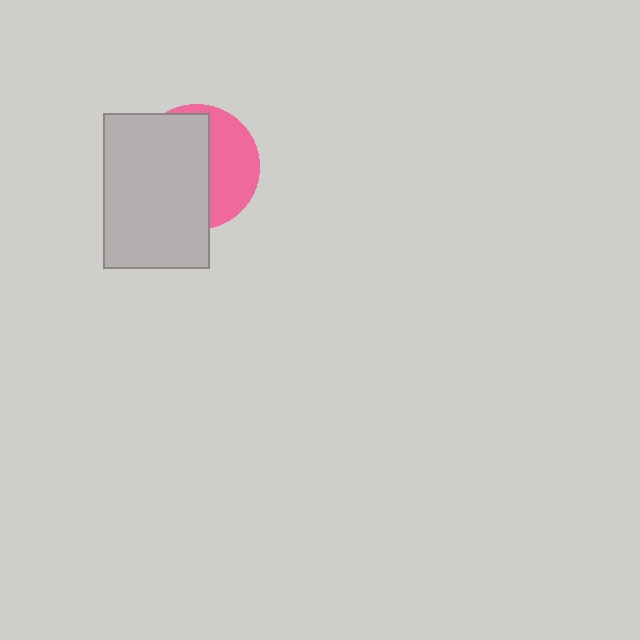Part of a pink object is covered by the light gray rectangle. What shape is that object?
It is a circle.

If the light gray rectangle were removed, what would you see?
You would see the complete pink circle.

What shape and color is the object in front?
The object in front is a light gray rectangle.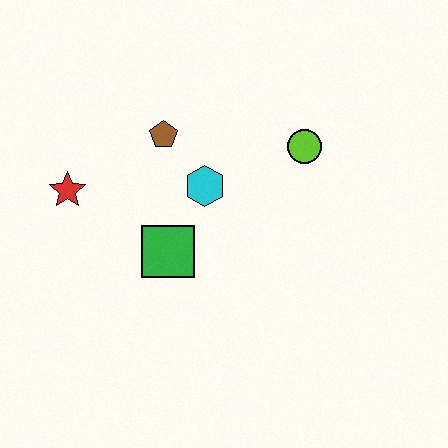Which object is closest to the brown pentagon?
The cyan hexagon is closest to the brown pentagon.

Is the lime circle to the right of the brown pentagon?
Yes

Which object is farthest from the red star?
The lime circle is farthest from the red star.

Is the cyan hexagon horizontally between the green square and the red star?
No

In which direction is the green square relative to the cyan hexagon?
The green square is below the cyan hexagon.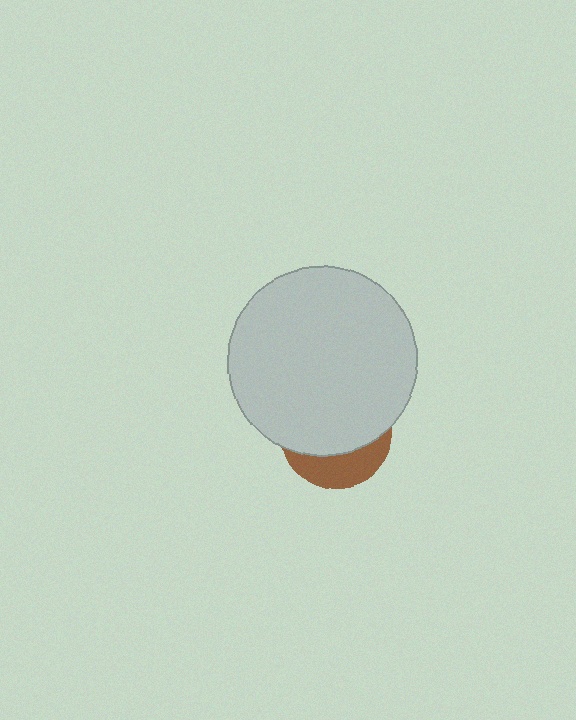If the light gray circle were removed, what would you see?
You would see the complete brown circle.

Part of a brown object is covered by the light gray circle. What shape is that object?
It is a circle.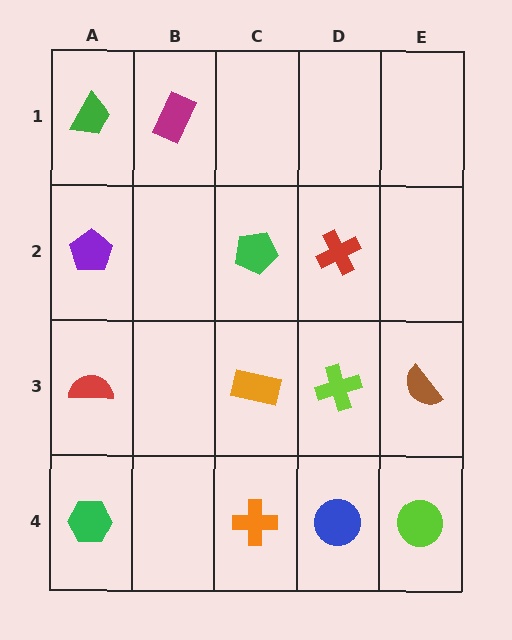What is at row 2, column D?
A red cross.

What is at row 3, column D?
A lime cross.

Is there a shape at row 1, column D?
No, that cell is empty.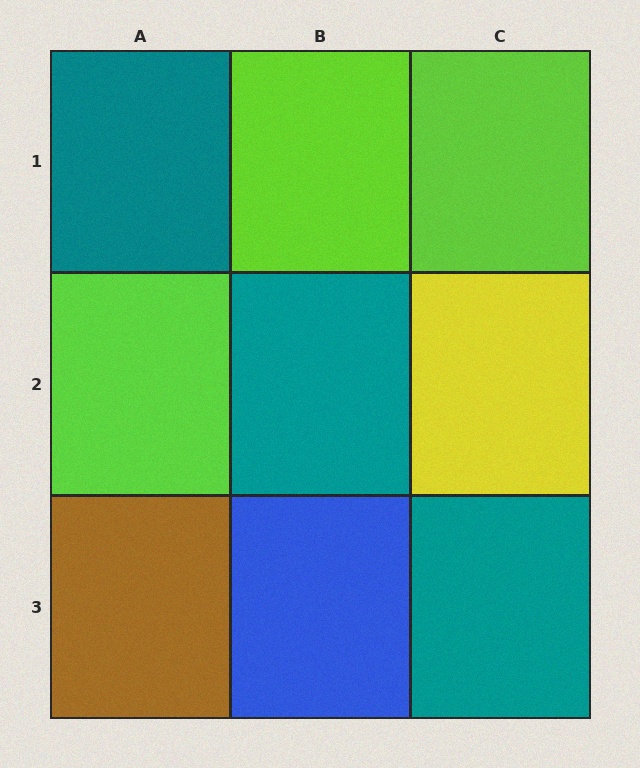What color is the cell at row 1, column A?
Teal.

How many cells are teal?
3 cells are teal.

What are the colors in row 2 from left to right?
Lime, teal, yellow.